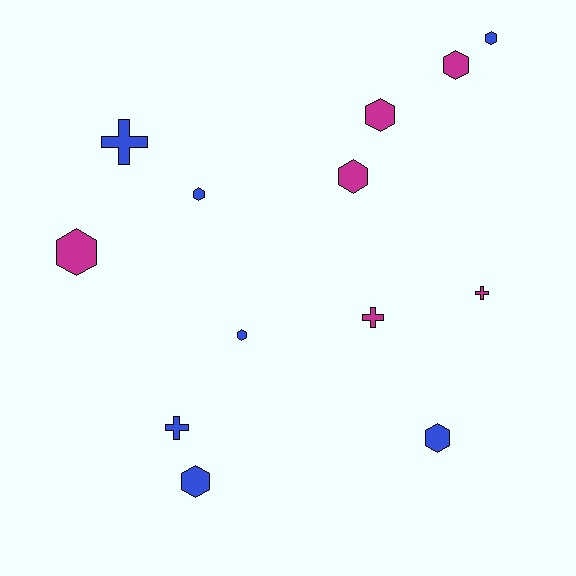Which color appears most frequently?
Blue, with 7 objects.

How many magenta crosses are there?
There are 2 magenta crosses.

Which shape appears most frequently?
Hexagon, with 9 objects.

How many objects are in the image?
There are 13 objects.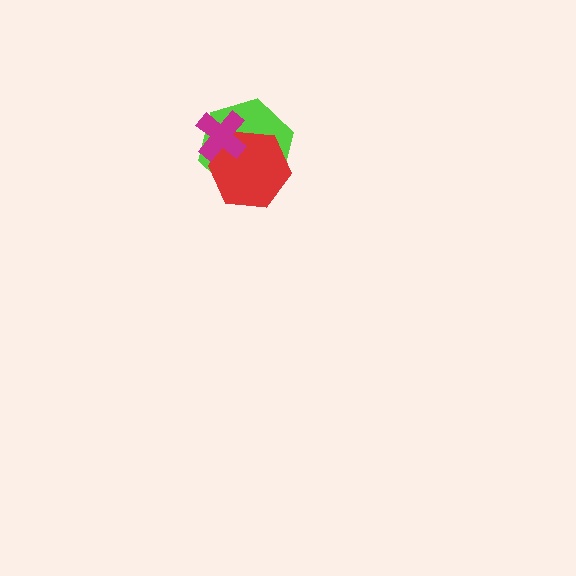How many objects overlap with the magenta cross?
2 objects overlap with the magenta cross.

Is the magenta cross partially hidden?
No, no other shape covers it.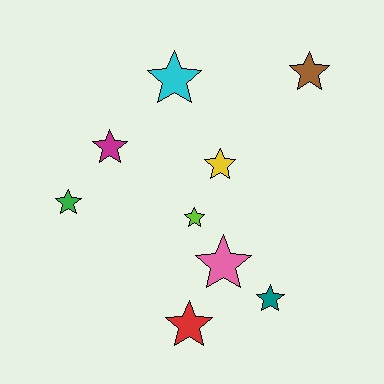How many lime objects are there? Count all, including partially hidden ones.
There is 1 lime object.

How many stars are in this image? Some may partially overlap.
There are 9 stars.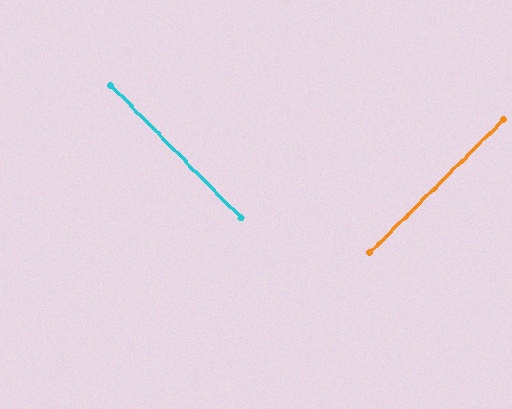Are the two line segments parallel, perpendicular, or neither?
Perpendicular — they meet at approximately 90°.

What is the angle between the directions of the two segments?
Approximately 90 degrees.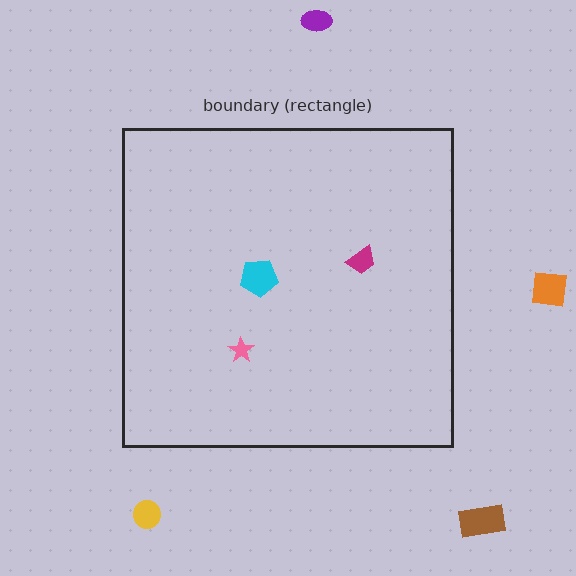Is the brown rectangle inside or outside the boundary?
Outside.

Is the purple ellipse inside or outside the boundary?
Outside.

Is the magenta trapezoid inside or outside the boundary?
Inside.